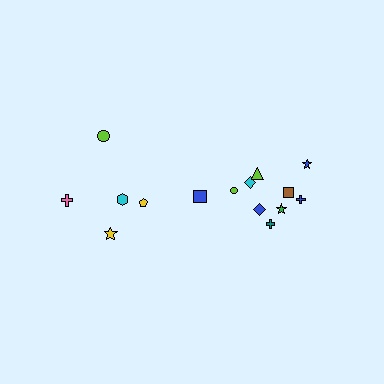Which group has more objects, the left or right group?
The right group.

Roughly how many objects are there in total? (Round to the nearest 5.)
Roughly 15 objects in total.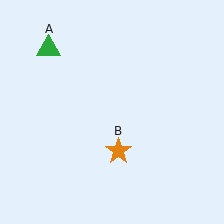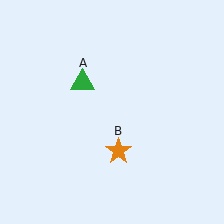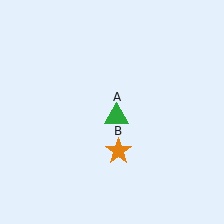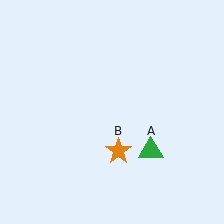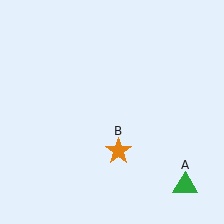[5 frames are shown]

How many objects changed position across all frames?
1 object changed position: green triangle (object A).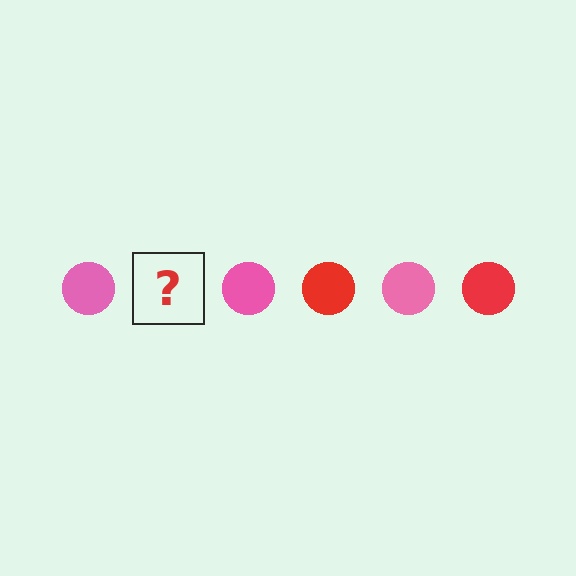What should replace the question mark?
The question mark should be replaced with a red circle.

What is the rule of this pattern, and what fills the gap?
The rule is that the pattern cycles through pink, red circles. The gap should be filled with a red circle.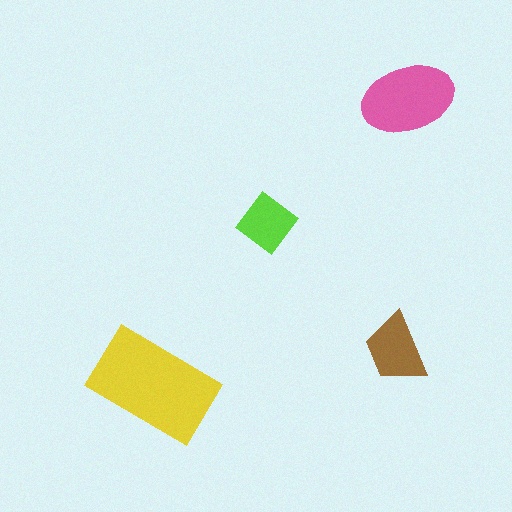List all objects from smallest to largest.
The lime diamond, the brown trapezoid, the pink ellipse, the yellow rectangle.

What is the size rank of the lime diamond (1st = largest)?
4th.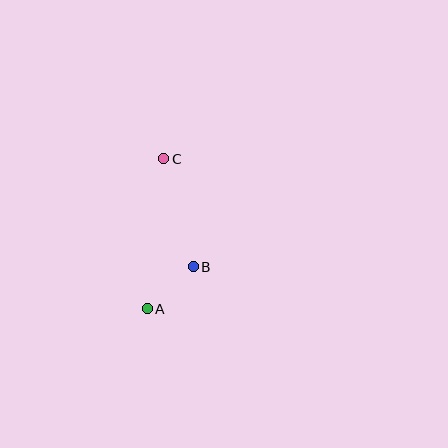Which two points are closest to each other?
Points A and B are closest to each other.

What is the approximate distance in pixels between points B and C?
The distance between B and C is approximately 112 pixels.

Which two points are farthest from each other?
Points A and C are farthest from each other.